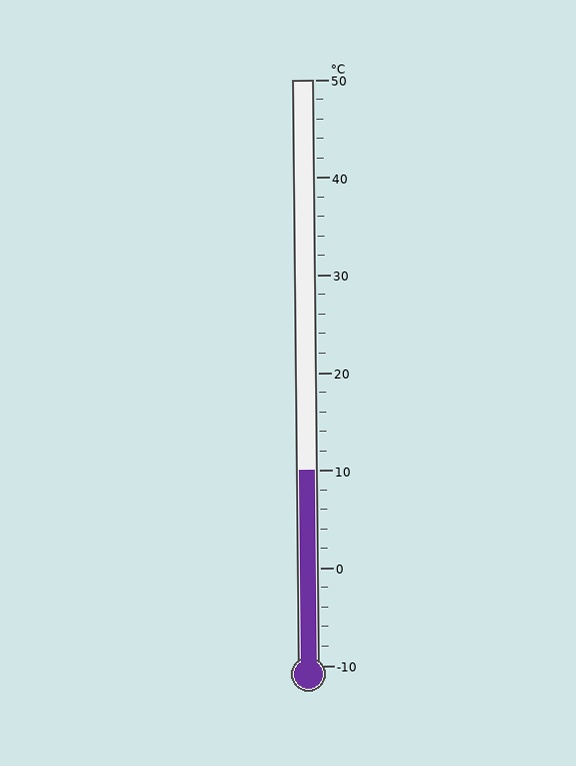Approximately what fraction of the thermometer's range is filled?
The thermometer is filled to approximately 35% of its range.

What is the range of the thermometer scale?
The thermometer scale ranges from -10°C to 50°C.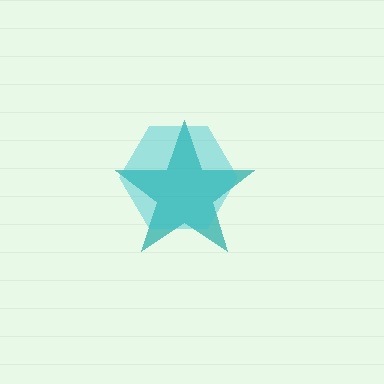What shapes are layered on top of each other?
The layered shapes are: a teal star, a cyan hexagon.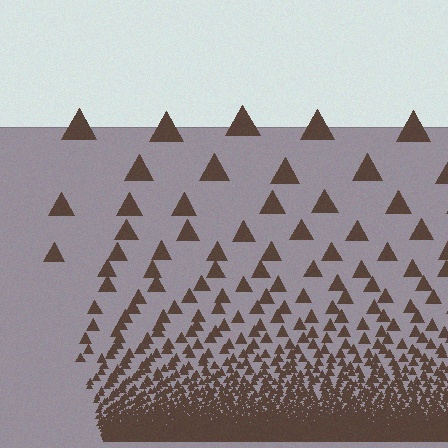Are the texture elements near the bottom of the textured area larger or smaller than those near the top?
Smaller. The gradient is inverted — elements near the bottom are smaller and denser.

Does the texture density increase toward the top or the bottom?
Density increases toward the bottom.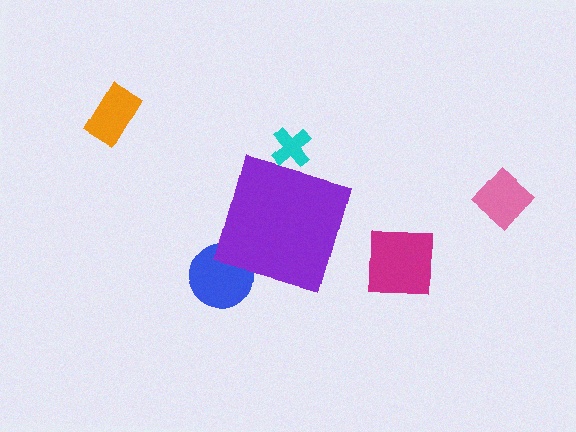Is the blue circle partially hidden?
Yes, the blue circle is partially hidden behind the purple diamond.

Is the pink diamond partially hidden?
No, the pink diamond is fully visible.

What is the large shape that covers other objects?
A purple diamond.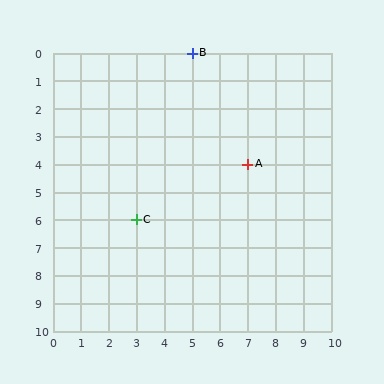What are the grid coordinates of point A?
Point A is at grid coordinates (7, 4).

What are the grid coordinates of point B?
Point B is at grid coordinates (5, 0).